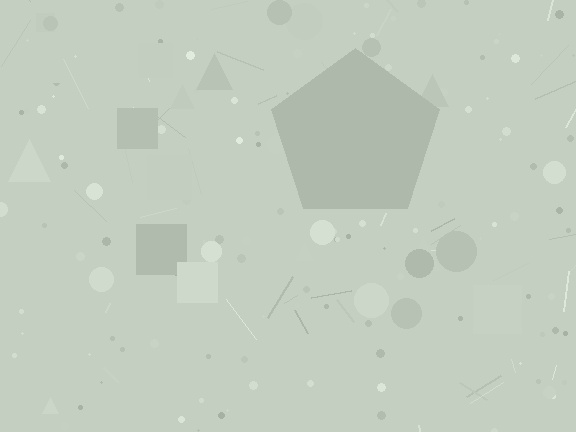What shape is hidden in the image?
A pentagon is hidden in the image.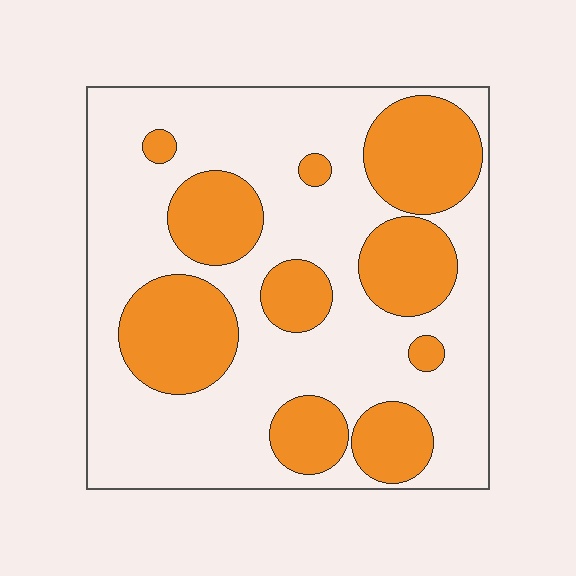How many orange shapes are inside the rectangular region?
10.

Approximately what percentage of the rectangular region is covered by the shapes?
Approximately 35%.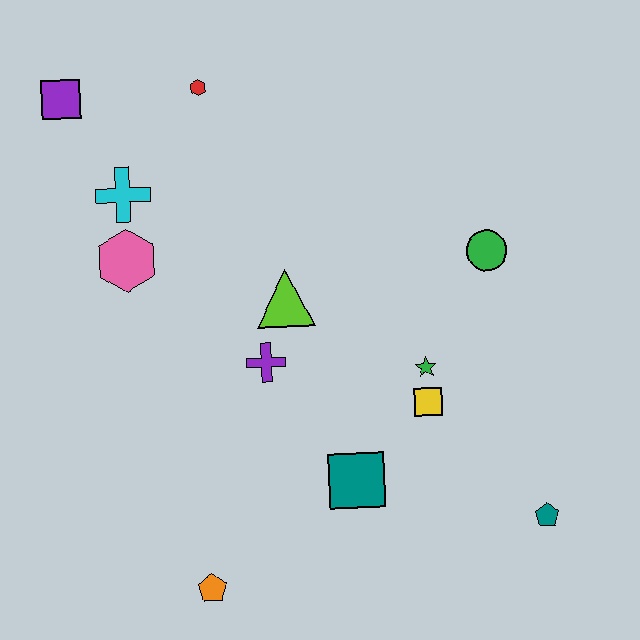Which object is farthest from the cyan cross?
The teal pentagon is farthest from the cyan cross.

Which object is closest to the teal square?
The yellow square is closest to the teal square.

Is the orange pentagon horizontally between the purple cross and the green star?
No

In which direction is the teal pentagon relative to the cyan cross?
The teal pentagon is to the right of the cyan cross.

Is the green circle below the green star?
No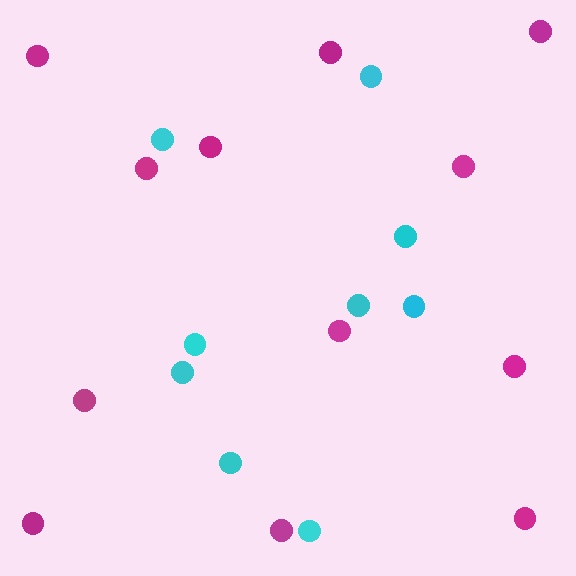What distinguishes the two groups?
There are 2 groups: one group of magenta circles (12) and one group of cyan circles (9).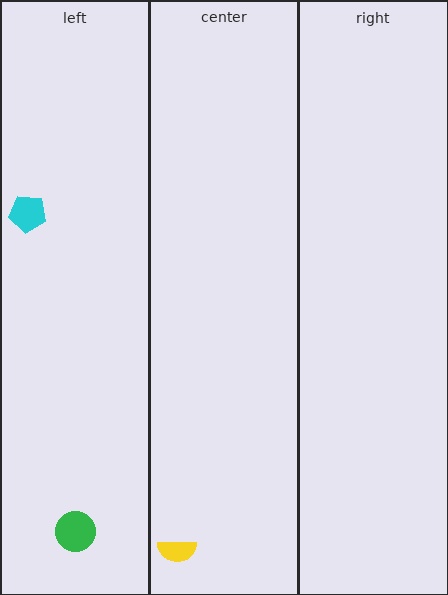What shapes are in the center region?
The yellow semicircle.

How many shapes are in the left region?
2.